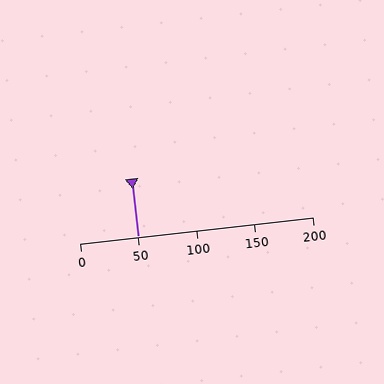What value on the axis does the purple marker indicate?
The marker indicates approximately 50.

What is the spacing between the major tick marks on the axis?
The major ticks are spaced 50 apart.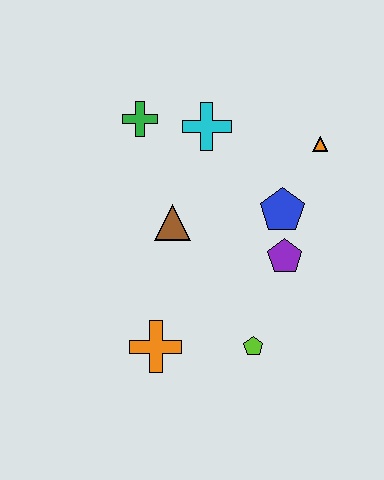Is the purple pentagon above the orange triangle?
No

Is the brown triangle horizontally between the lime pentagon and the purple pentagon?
No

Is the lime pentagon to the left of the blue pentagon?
Yes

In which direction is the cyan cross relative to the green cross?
The cyan cross is to the right of the green cross.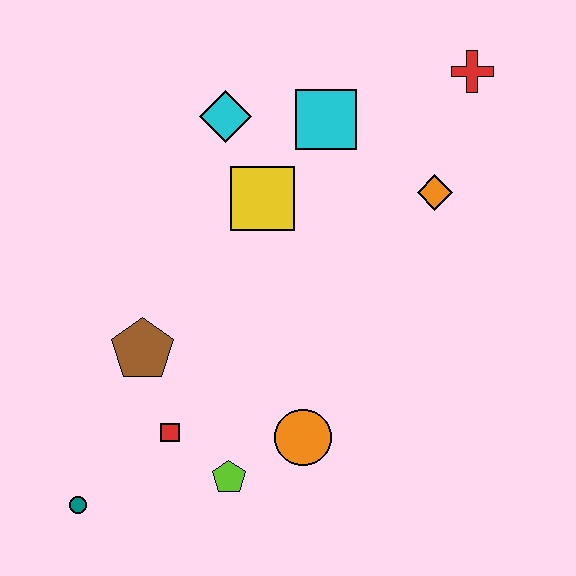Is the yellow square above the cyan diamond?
No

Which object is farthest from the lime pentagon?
The red cross is farthest from the lime pentagon.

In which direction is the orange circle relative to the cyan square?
The orange circle is below the cyan square.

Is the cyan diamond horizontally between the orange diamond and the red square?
Yes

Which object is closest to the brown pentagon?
The red square is closest to the brown pentagon.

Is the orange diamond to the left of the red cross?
Yes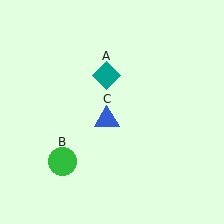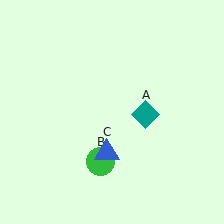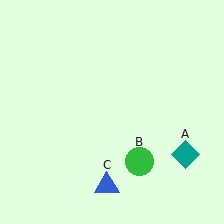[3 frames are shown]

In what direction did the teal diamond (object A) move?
The teal diamond (object A) moved down and to the right.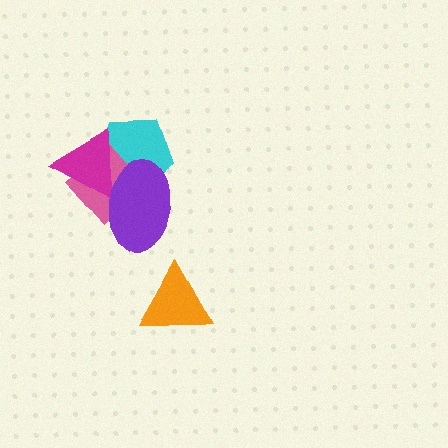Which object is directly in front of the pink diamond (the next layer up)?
The magenta triangle is directly in front of the pink diamond.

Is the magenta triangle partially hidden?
Yes, it is partially covered by another shape.